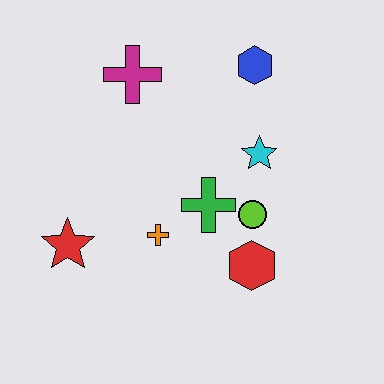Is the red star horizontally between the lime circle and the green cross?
No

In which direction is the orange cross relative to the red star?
The orange cross is to the right of the red star.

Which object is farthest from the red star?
The blue hexagon is farthest from the red star.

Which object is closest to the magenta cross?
The blue hexagon is closest to the magenta cross.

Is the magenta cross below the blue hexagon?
Yes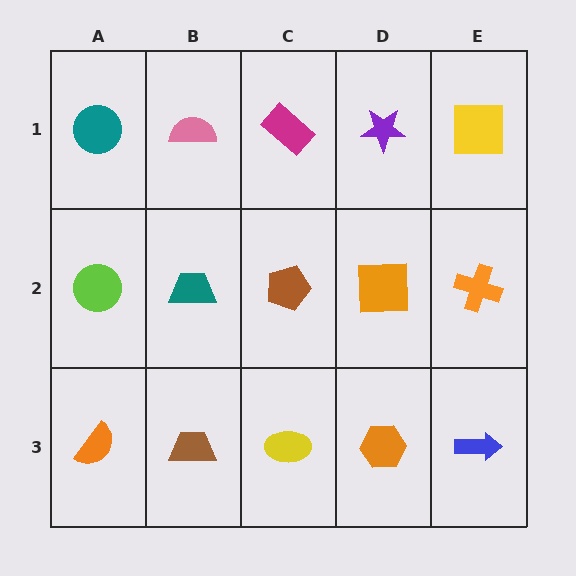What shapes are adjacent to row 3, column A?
A lime circle (row 2, column A), a brown trapezoid (row 3, column B).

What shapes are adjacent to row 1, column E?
An orange cross (row 2, column E), a purple star (row 1, column D).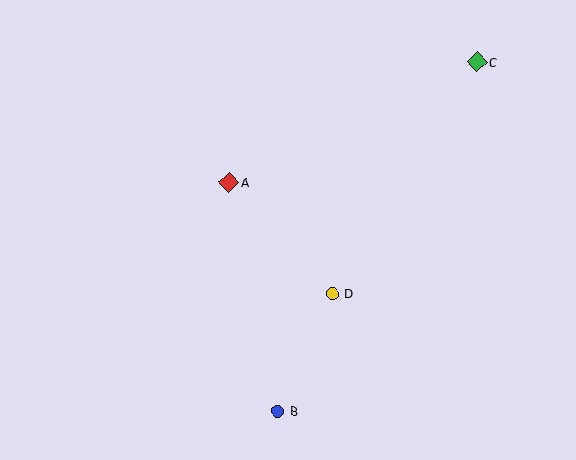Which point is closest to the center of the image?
Point A at (229, 182) is closest to the center.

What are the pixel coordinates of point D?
Point D is at (332, 294).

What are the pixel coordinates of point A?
Point A is at (229, 182).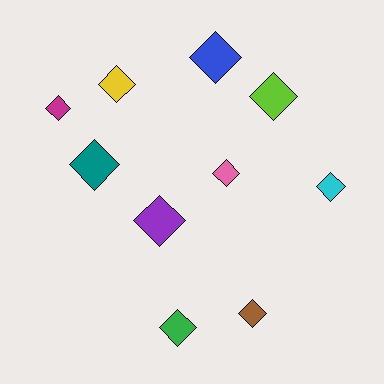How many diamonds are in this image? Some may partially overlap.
There are 10 diamonds.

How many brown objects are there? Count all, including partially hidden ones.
There is 1 brown object.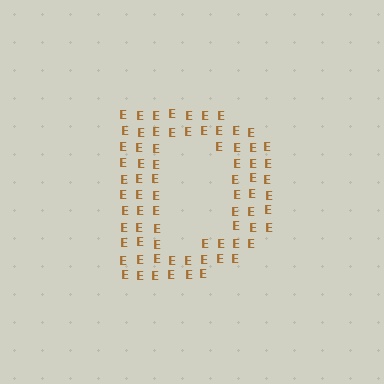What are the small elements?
The small elements are letter E's.